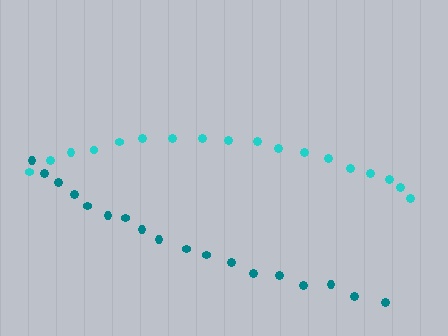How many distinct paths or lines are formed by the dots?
There are 2 distinct paths.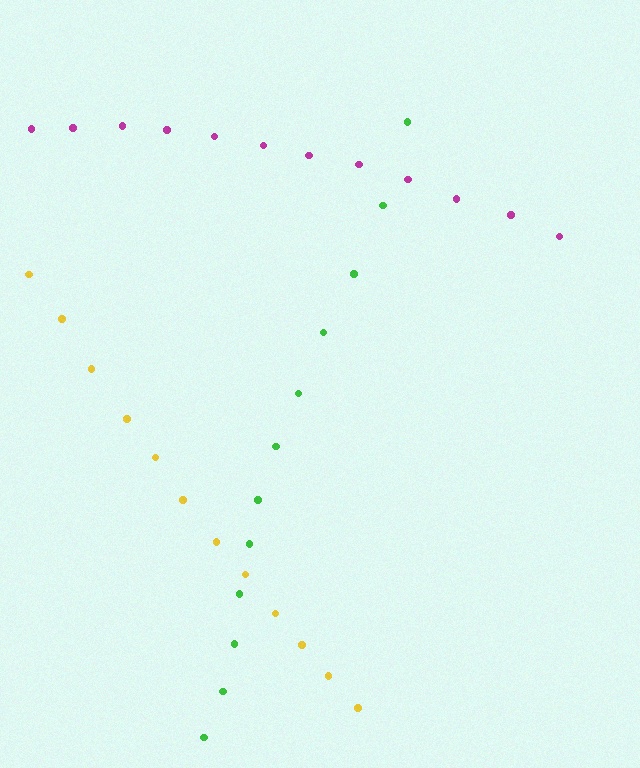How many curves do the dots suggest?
There are 3 distinct paths.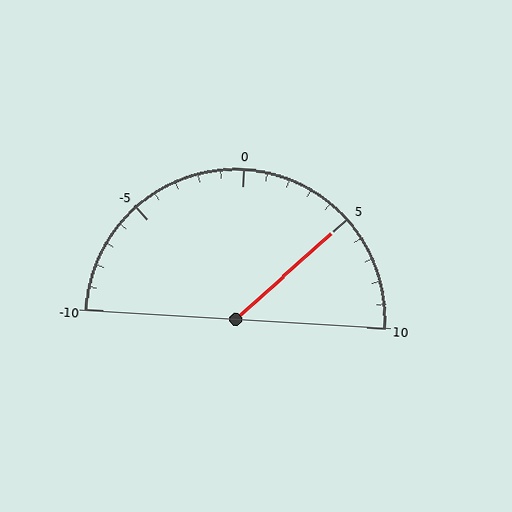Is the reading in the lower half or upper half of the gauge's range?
The reading is in the upper half of the range (-10 to 10).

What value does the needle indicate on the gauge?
The needle indicates approximately 5.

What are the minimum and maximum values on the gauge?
The gauge ranges from -10 to 10.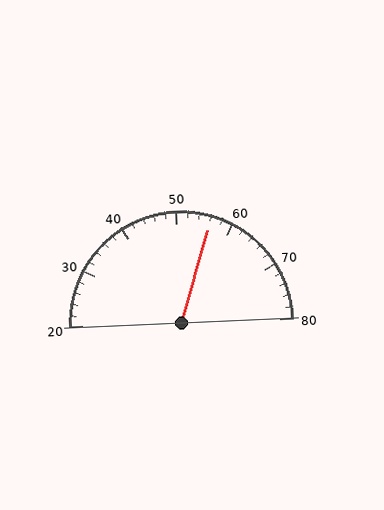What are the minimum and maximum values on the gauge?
The gauge ranges from 20 to 80.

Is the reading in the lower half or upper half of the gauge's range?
The reading is in the upper half of the range (20 to 80).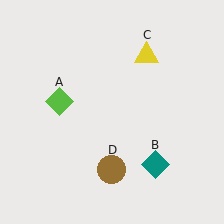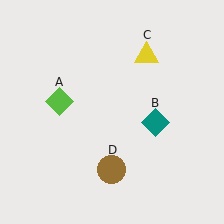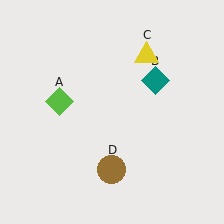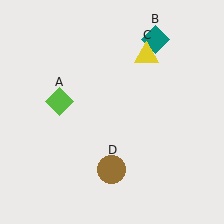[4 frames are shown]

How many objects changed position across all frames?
1 object changed position: teal diamond (object B).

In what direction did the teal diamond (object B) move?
The teal diamond (object B) moved up.